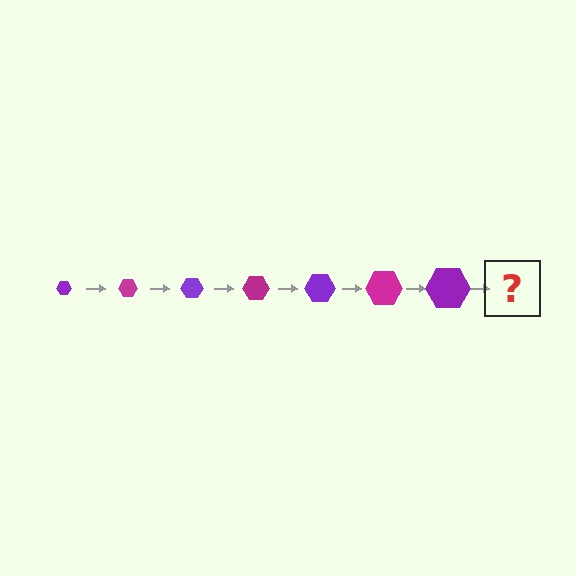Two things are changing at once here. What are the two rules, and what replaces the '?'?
The two rules are that the hexagon grows larger each step and the color cycles through purple and magenta. The '?' should be a magenta hexagon, larger than the previous one.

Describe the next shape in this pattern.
It should be a magenta hexagon, larger than the previous one.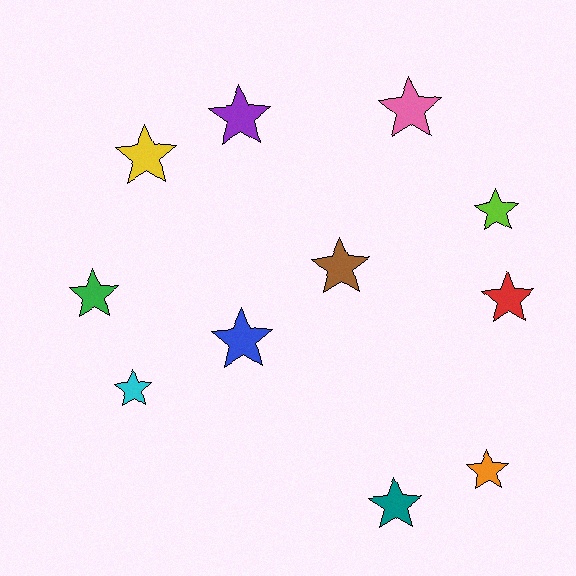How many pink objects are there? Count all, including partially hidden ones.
There is 1 pink object.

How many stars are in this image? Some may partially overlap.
There are 11 stars.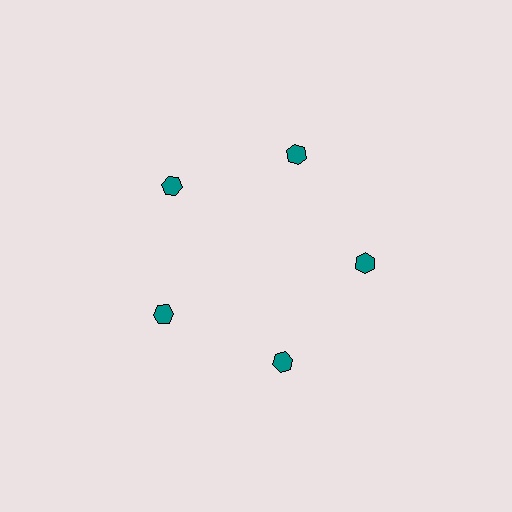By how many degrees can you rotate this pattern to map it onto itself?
The pattern maps onto itself every 72 degrees of rotation.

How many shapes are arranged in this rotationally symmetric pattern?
There are 5 shapes, arranged in 5 groups of 1.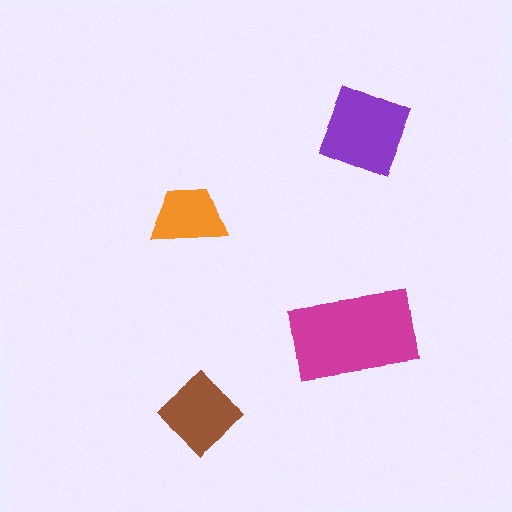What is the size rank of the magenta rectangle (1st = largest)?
1st.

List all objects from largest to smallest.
The magenta rectangle, the purple square, the brown diamond, the orange trapezoid.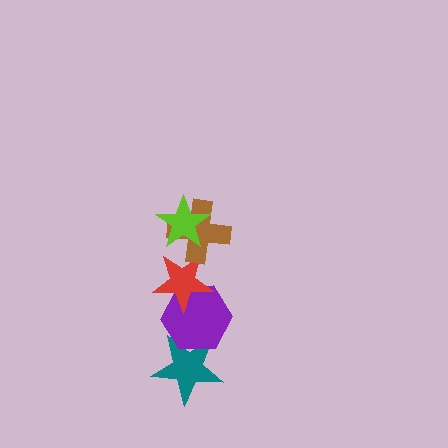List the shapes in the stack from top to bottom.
From top to bottom: the lime star, the brown cross, the red star, the purple hexagon, the teal star.